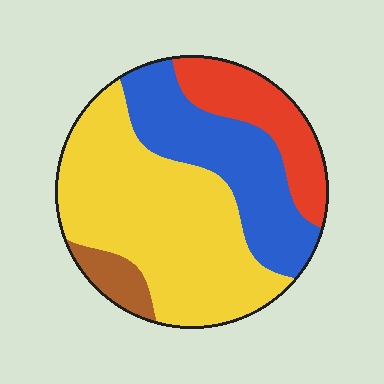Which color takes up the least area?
Brown, at roughly 5%.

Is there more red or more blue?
Blue.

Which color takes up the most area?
Yellow, at roughly 50%.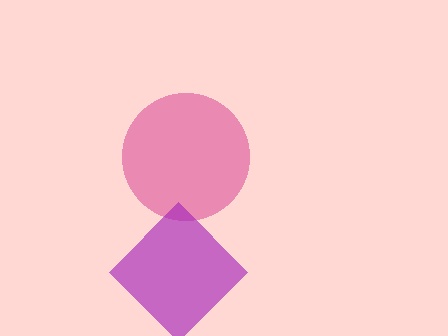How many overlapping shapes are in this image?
There are 2 overlapping shapes in the image.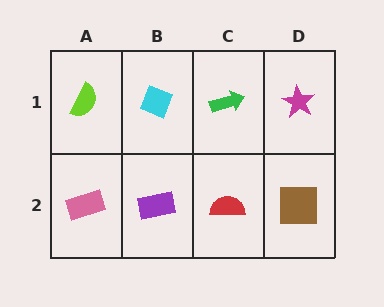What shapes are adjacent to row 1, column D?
A brown square (row 2, column D), a green arrow (row 1, column C).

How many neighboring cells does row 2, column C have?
3.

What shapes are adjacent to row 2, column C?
A green arrow (row 1, column C), a purple rectangle (row 2, column B), a brown square (row 2, column D).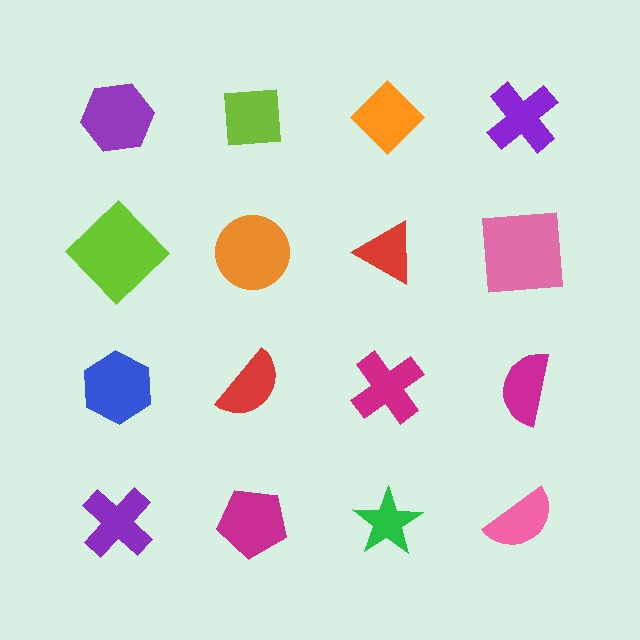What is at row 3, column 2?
A red semicircle.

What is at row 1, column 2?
A lime square.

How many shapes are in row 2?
4 shapes.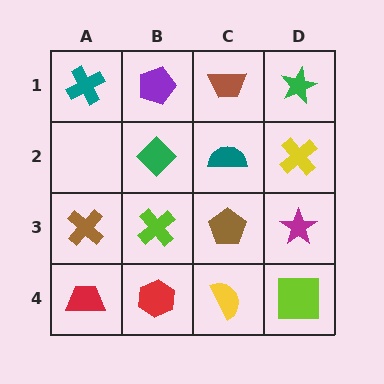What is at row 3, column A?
A brown cross.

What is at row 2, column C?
A teal semicircle.